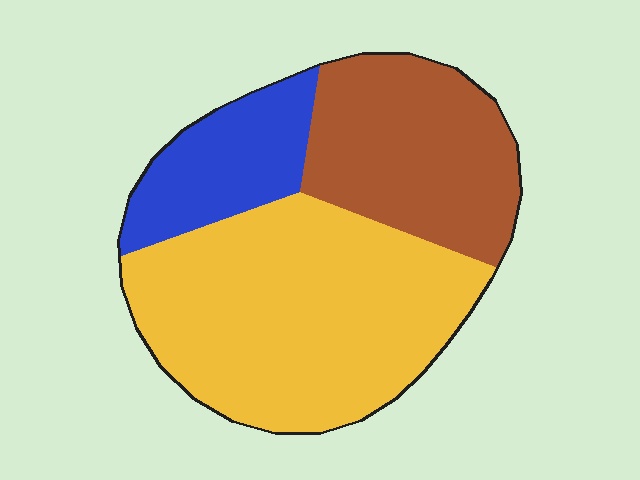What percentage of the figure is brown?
Brown covers about 30% of the figure.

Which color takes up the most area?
Yellow, at roughly 55%.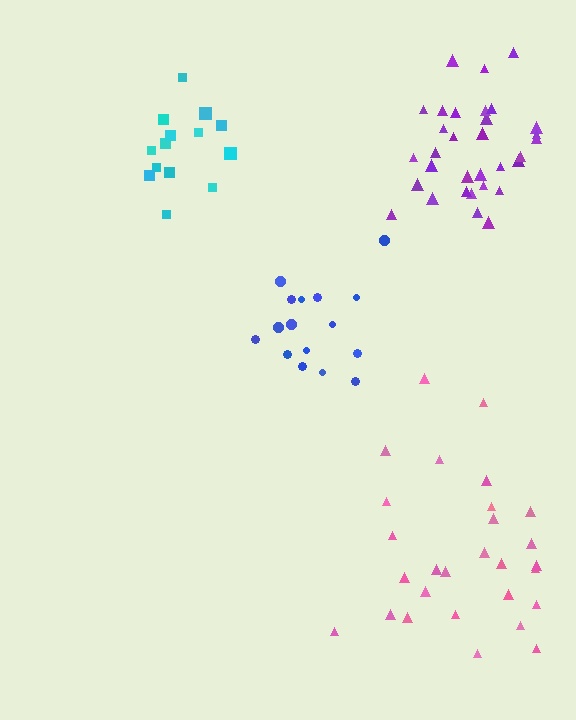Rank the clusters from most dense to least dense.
cyan, purple, blue, pink.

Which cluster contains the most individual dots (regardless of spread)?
Purple (32).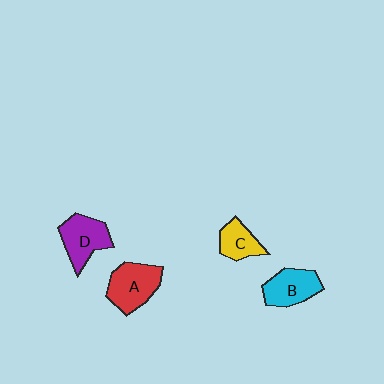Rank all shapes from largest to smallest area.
From largest to smallest: A (red), D (purple), B (cyan), C (yellow).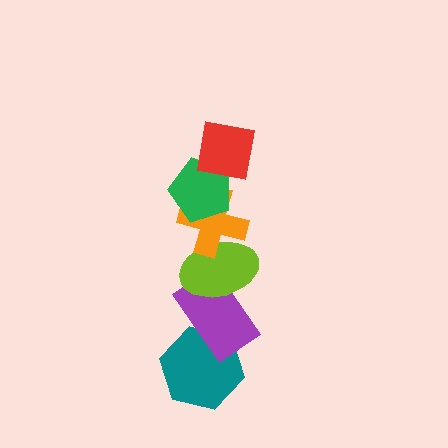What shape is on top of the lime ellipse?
The orange cross is on top of the lime ellipse.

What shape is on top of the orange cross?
The green pentagon is on top of the orange cross.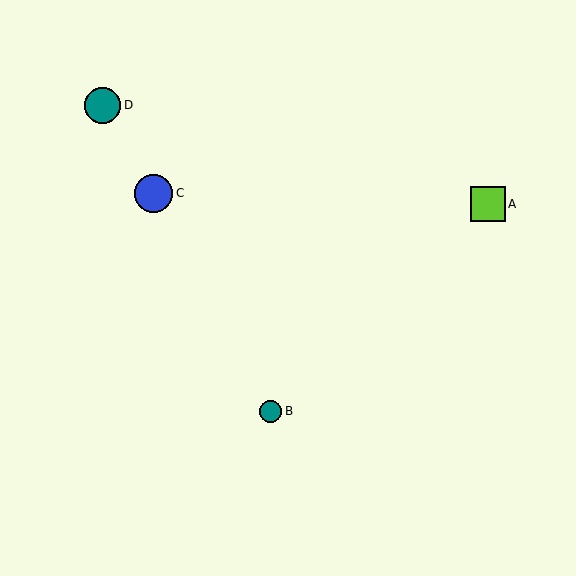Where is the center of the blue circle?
The center of the blue circle is at (154, 193).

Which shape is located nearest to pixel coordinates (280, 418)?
The teal circle (labeled B) at (271, 411) is nearest to that location.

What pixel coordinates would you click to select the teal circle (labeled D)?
Click at (103, 105) to select the teal circle D.